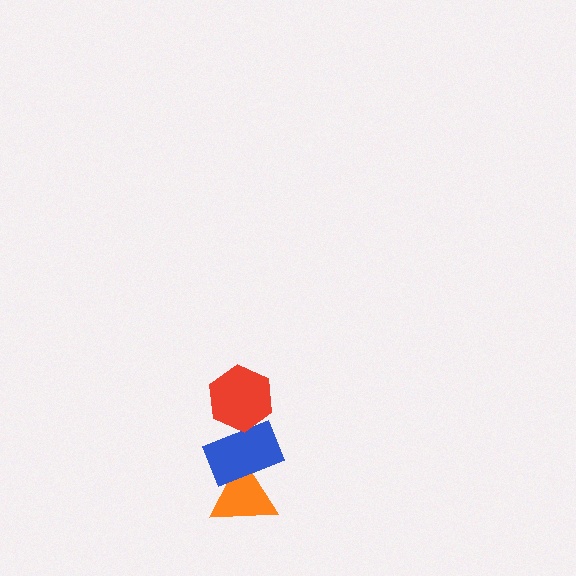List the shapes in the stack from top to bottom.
From top to bottom: the red hexagon, the blue rectangle, the orange triangle.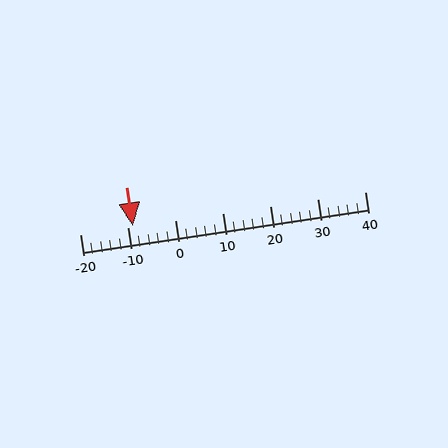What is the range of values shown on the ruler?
The ruler shows values from -20 to 40.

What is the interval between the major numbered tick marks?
The major tick marks are spaced 10 units apart.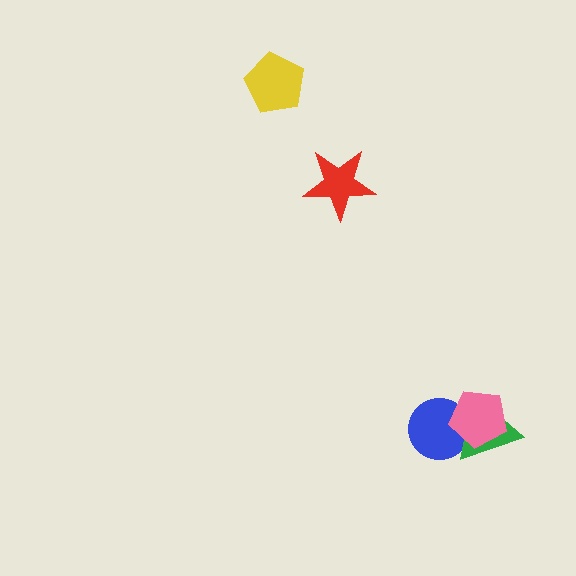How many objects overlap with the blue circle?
2 objects overlap with the blue circle.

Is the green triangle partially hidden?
Yes, it is partially covered by another shape.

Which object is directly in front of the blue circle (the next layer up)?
The green triangle is directly in front of the blue circle.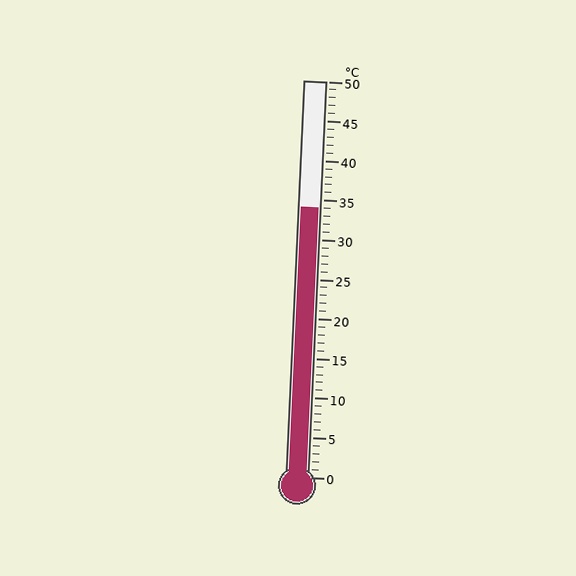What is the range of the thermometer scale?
The thermometer scale ranges from 0°C to 50°C.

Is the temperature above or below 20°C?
The temperature is above 20°C.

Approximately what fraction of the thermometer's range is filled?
The thermometer is filled to approximately 70% of its range.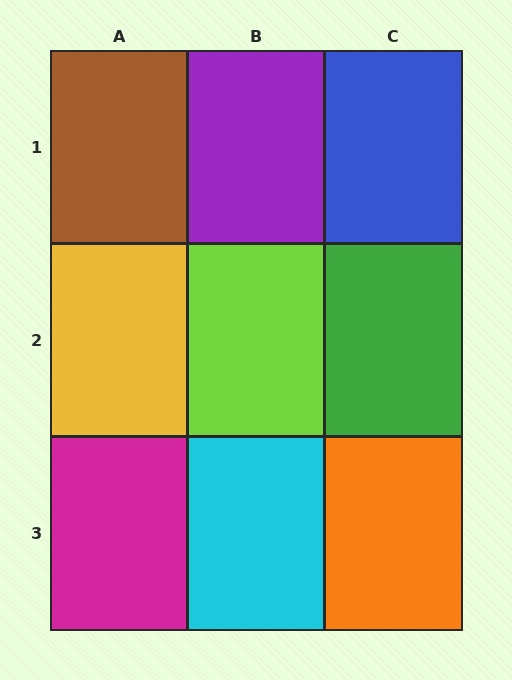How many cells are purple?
1 cell is purple.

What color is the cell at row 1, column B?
Purple.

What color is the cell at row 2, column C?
Green.